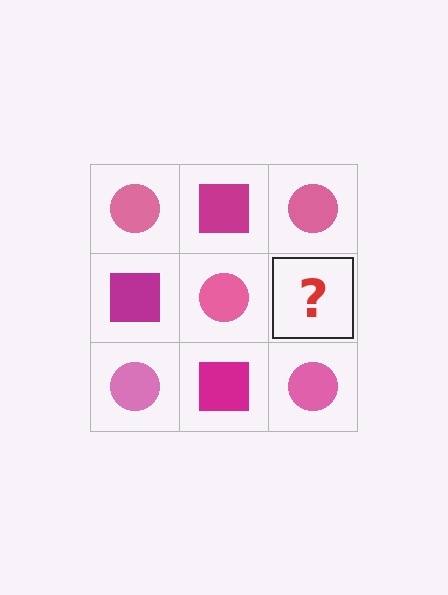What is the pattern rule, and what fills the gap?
The rule is that it alternates pink circle and magenta square in a checkerboard pattern. The gap should be filled with a magenta square.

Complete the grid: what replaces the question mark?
The question mark should be replaced with a magenta square.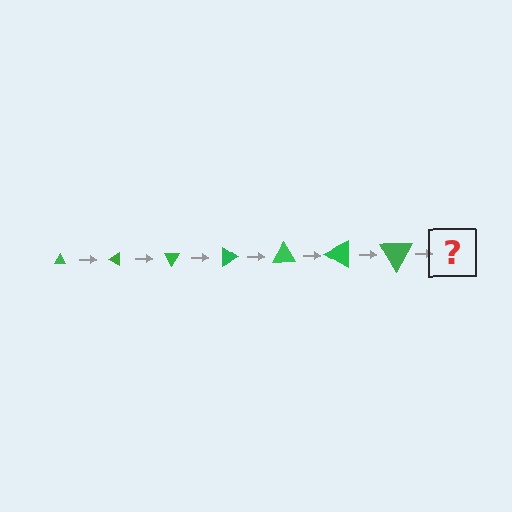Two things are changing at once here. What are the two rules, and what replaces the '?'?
The two rules are that the triangle grows larger each step and it rotates 30 degrees each step. The '?' should be a triangle, larger than the previous one and rotated 210 degrees from the start.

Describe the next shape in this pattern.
It should be a triangle, larger than the previous one and rotated 210 degrees from the start.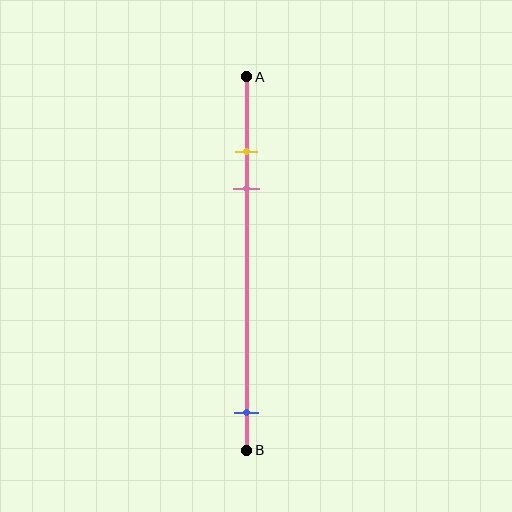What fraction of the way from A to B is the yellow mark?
The yellow mark is approximately 20% (0.2) of the way from A to B.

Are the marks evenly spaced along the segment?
No, the marks are not evenly spaced.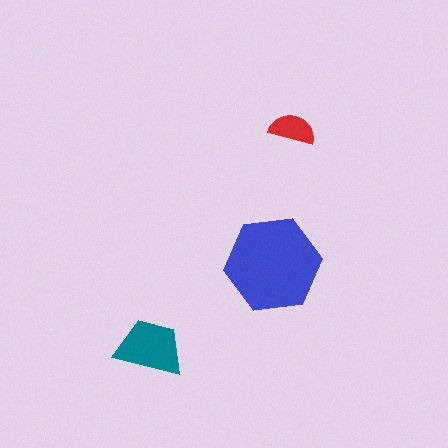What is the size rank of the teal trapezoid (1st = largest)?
2nd.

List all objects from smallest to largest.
The red semicircle, the teal trapezoid, the blue hexagon.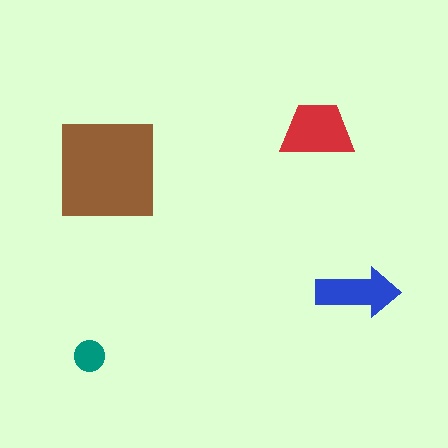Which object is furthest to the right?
The blue arrow is rightmost.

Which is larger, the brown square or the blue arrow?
The brown square.